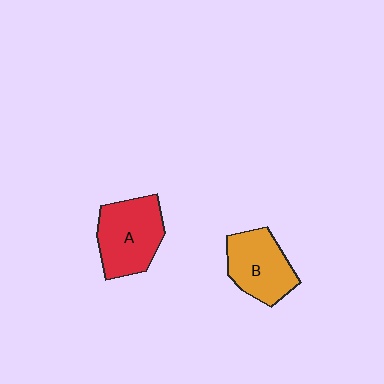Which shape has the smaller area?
Shape B (orange).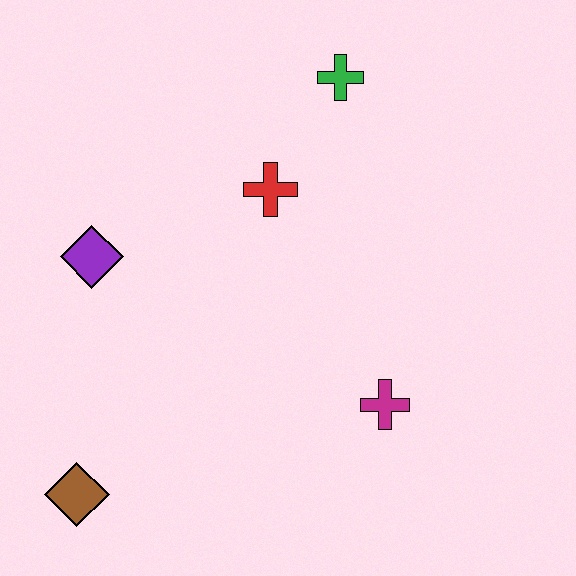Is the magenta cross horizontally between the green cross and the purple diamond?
No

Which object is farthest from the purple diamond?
The magenta cross is farthest from the purple diamond.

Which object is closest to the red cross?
The green cross is closest to the red cross.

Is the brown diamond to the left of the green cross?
Yes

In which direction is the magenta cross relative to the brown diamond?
The magenta cross is to the right of the brown diamond.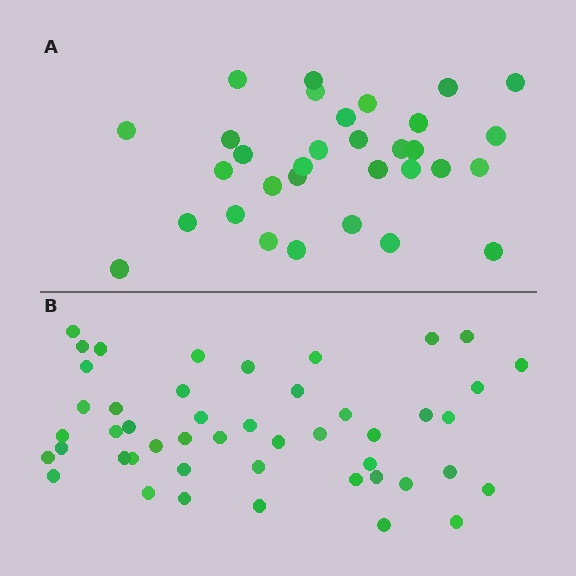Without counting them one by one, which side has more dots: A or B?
Region B (the bottom region) has more dots.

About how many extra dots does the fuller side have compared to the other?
Region B has approximately 15 more dots than region A.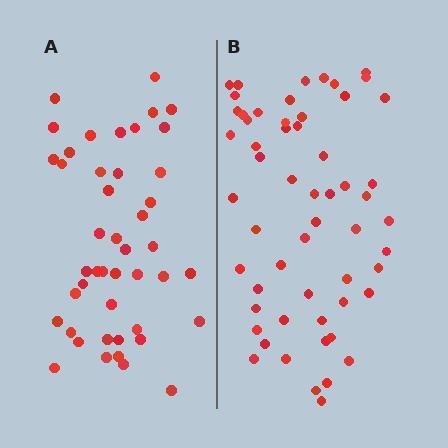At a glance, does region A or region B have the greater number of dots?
Region B (the right region) has more dots.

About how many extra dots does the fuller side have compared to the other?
Region B has roughly 12 or so more dots than region A.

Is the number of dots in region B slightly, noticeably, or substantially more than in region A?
Region B has noticeably more, but not dramatically so. The ratio is roughly 1.3 to 1.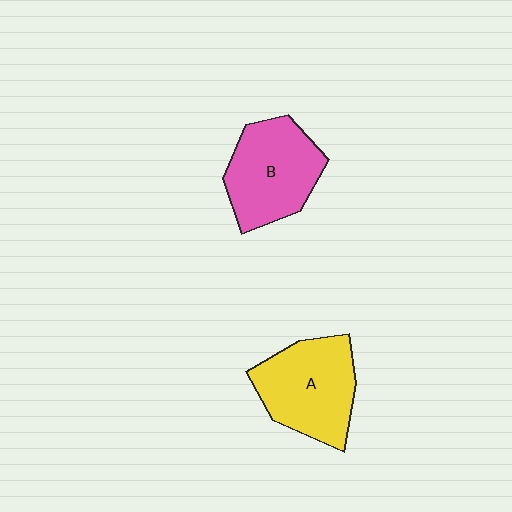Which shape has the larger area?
Shape A (yellow).